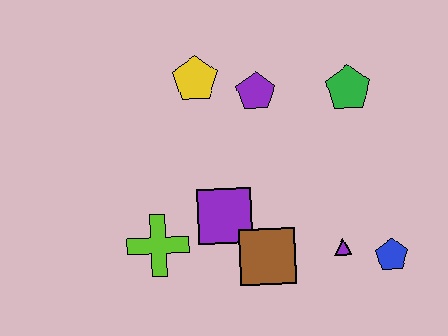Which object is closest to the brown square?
The purple square is closest to the brown square.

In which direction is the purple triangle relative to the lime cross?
The purple triangle is to the right of the lime cross.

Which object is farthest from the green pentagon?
The lime cross is farthest from the green pentagon.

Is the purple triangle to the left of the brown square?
No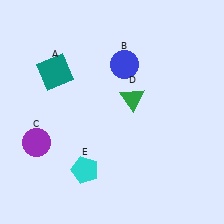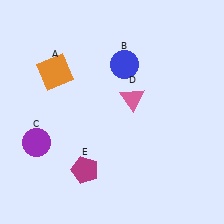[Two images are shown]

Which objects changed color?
A changed from teal to orange. D changed from green to pink. E changed from cyan to magenta.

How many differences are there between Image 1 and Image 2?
There are 3 differences between the two images.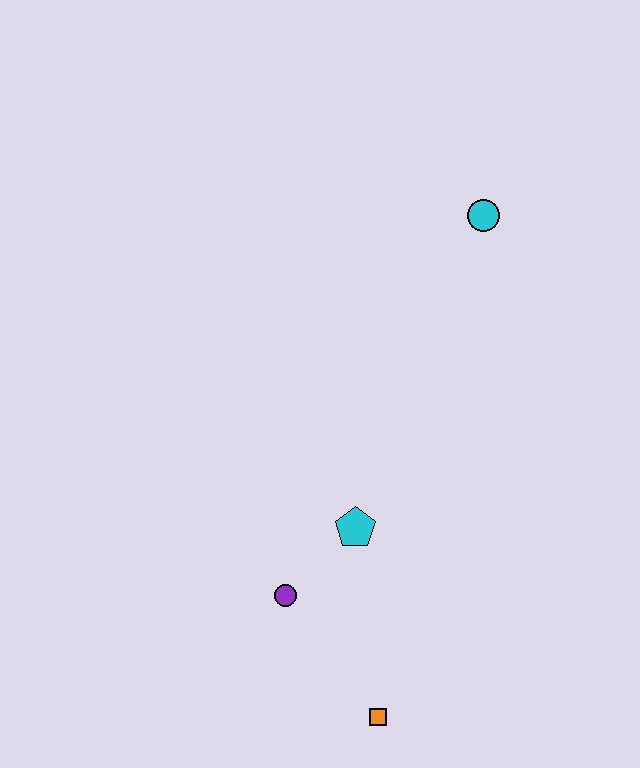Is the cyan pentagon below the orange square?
No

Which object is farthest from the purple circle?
The cyan circle is farthest from the purple circle.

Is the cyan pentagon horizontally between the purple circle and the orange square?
Yes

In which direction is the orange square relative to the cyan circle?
The orange square is below the cyan circle.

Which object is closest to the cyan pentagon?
The purple circle is closest to the cyan pentagon.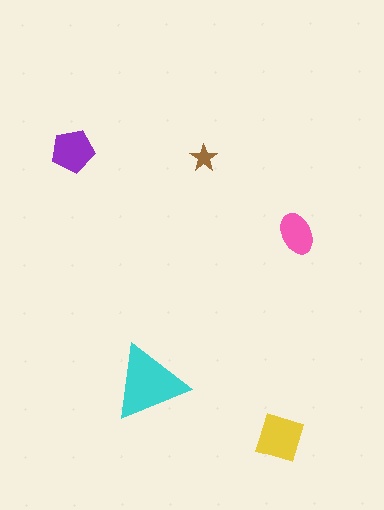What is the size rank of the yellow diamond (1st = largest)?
2nd.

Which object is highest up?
The purple pentagon is topmost.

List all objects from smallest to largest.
The brown star, the pink ellipse, the purple pentagon, the yellow diamond, the cyan triangle.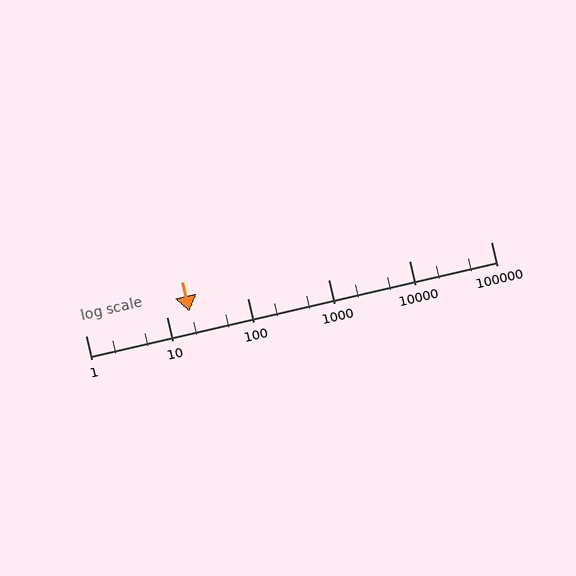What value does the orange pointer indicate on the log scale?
The pointer indicates approximately 19.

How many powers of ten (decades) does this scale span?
The scale spans 5 decades, from 1 to 100000.